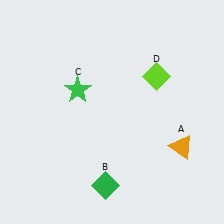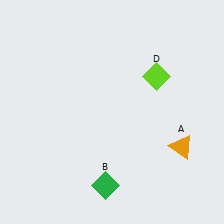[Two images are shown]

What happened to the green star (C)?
The green star (C) was removed in Image 2. It was in the top-left area of Image 1.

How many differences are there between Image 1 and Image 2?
There is 1 difference between the two images.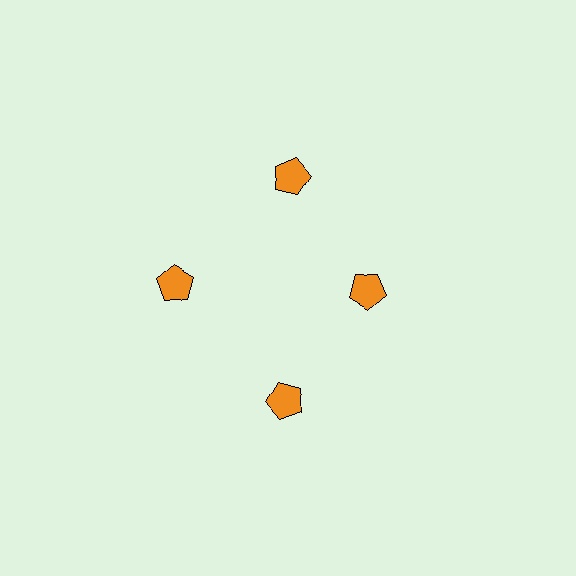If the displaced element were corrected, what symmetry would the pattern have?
It would have 4-fold rotational symmetry — the pattern would map onto itself every 90 degrees.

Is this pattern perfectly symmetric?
No. The 4 orange pentagons are arranged in a ring, but one element near the 3 o'clock position is pulled inward toward the center, breaking the 4-fold rotational symmetry.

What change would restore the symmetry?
The symmetry would be restored by moving it outward, back onto the ring so that all 4 pentagons sit at equal angles and equal distance from the center.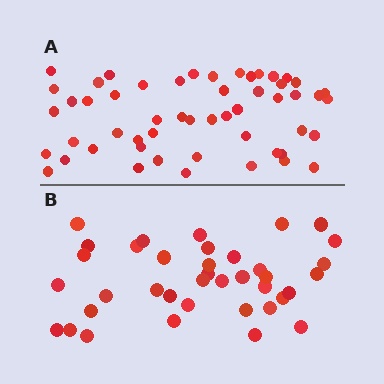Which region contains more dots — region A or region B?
Region A (the top region) has more dots.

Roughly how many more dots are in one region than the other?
Region A has approximately 15 more dots than region B.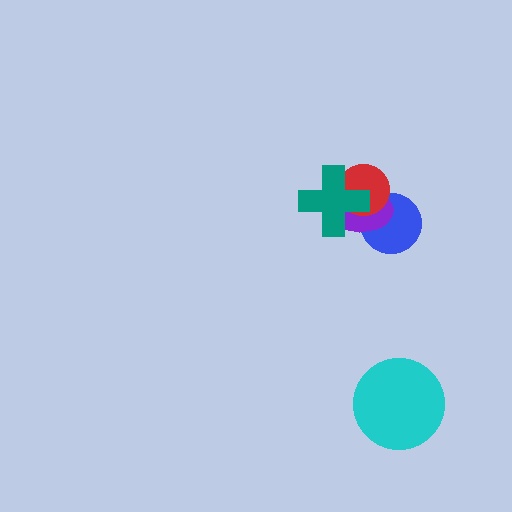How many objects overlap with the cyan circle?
0 objects overlap with the cyan circle.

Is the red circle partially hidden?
Yes, it is partially covered by another shape.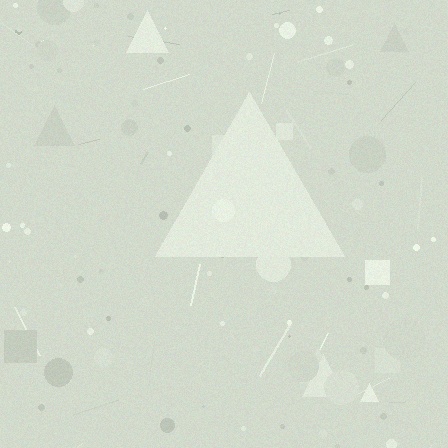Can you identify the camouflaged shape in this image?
The camouflaged shape is a triangle.